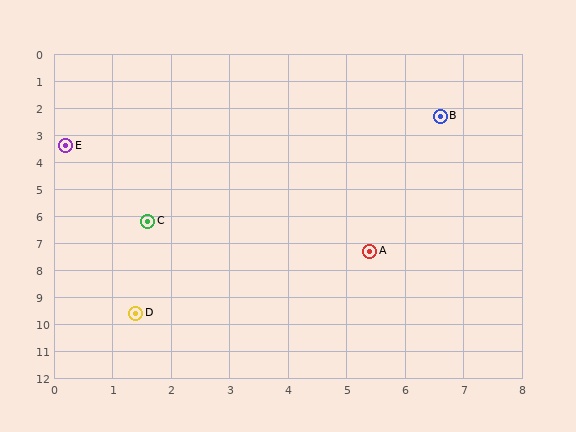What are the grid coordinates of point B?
Point B is at approximately (6.6, 2.3).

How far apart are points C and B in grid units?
Points C and B are about 6.3 grid units apart.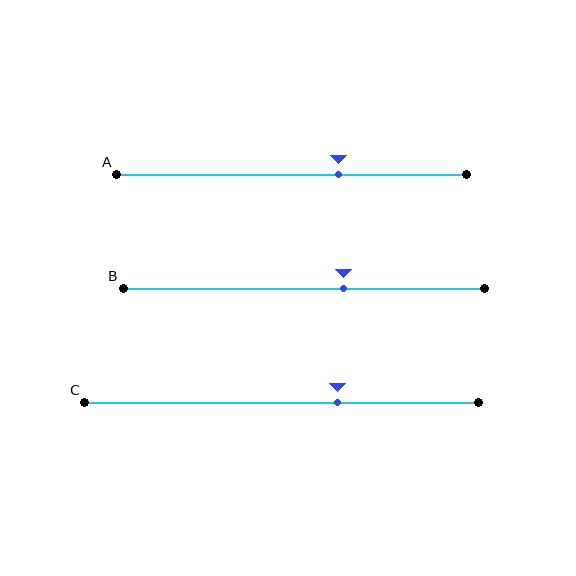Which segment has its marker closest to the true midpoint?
Segment B has its marker closest to the true midpoint.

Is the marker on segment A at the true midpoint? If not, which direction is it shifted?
No, the marker on segment A is shifted to the right by about 13% of the segment length.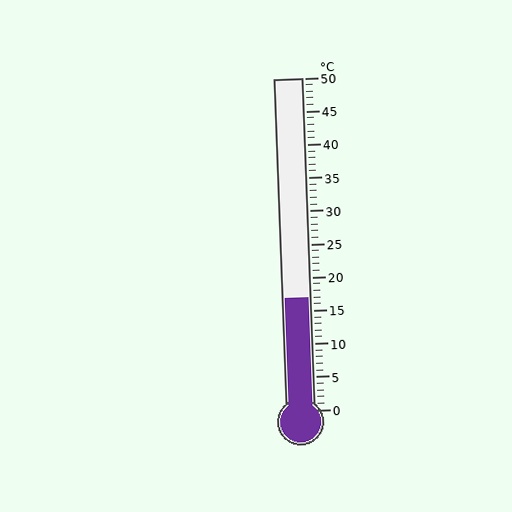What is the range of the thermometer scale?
The thermometer scale ranges from 0°C to 50°C.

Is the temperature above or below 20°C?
The temperature is below 20°C.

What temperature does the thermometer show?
The thermometer shows approximately 17°C.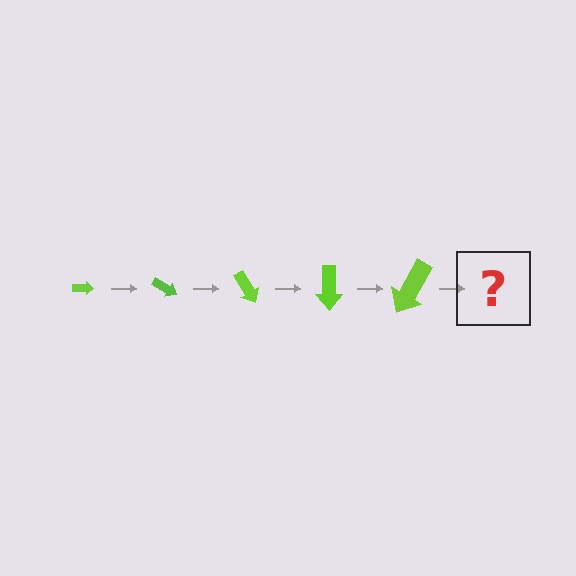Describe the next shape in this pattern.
It should be an arrow, larger than the previous one and rotated 150 degrees from the start.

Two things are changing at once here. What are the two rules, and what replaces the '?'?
The two rules are that the arrow grows larger each step and it rotates 30 degrees each step. The '?' should be an arrow, larger than the previous one and rotated 150 degrees from the start.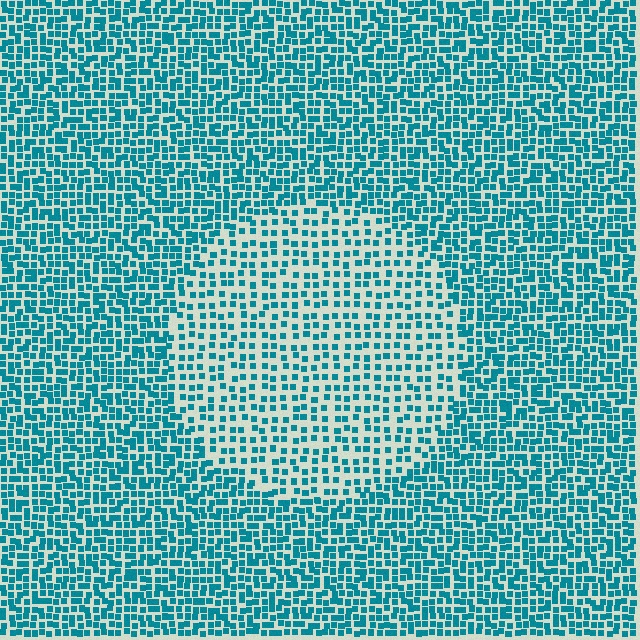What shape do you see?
I see a circle.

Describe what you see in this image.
The image contains small teal elements arranged at two different densities. A circle-shaped region is visible where the elements are less densely packed than the surrounding area.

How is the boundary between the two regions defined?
The boundary is defined by a change in element density (approximately 1.8x ratio). All elements are the same color, size, and shape.